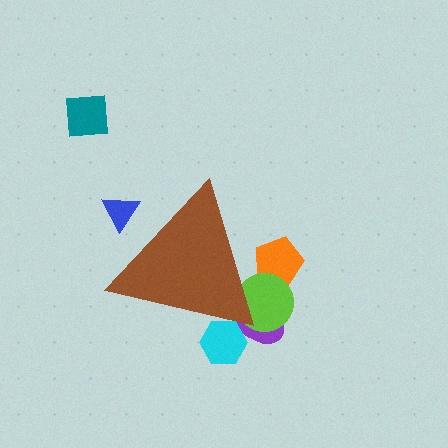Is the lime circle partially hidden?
Yes, the lime circle is partially hidden behind the brown triangle.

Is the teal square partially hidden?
No, the teal square is fully visible.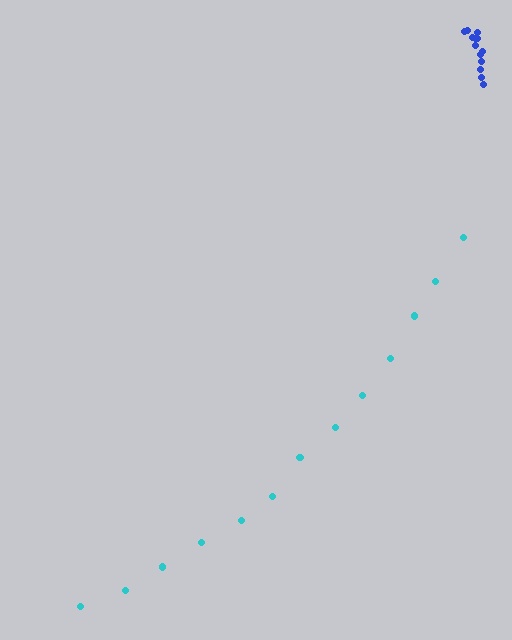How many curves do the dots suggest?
There are 2 distinct paths.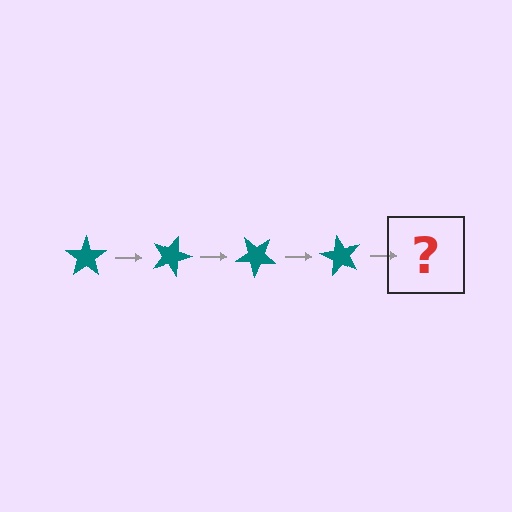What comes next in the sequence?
The next element should be a teal star rotated 80 degrees.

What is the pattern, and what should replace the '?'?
The pattern is that the star rotates 20 degrees each step. The '?' should be a teal star rotated 80 degrees.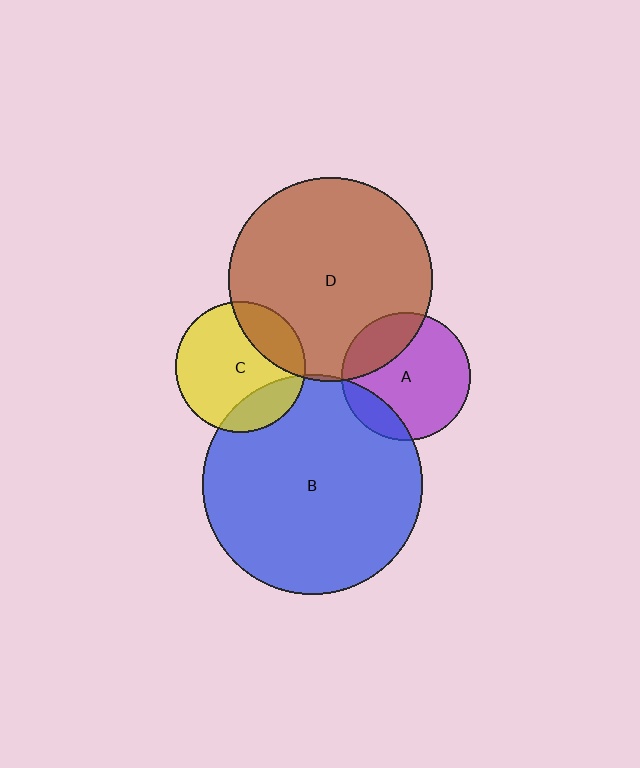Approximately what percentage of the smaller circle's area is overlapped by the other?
Approximately 15%.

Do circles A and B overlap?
Yes.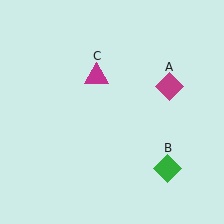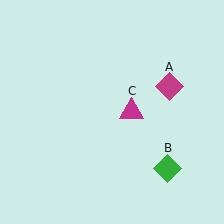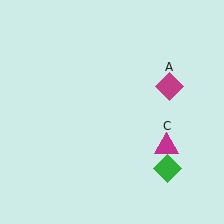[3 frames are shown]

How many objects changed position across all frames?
1 object changed position: magenta triangle (object C).